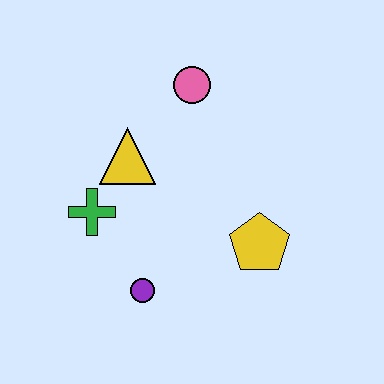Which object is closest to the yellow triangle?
The green cross is closest to the yellow triangle.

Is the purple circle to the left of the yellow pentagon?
Yes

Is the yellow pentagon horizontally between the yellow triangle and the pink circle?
No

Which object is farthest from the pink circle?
The purple circle is farthest from the pink circle.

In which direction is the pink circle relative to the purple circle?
The pink circle is above the purple circle.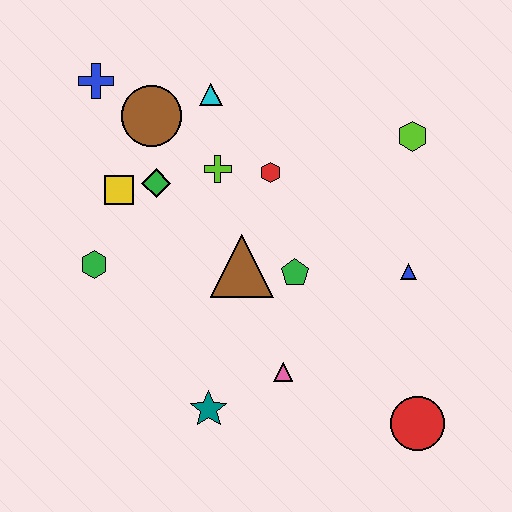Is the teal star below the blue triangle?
Yes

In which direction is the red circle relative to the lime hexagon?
The red circle is below the lime hexagon.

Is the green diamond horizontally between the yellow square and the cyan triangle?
Yes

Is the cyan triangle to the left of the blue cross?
No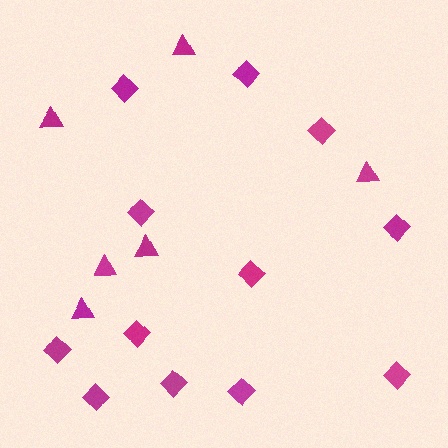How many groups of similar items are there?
There are 2 groups: one group of diamonds (12) and one group of triangles (6).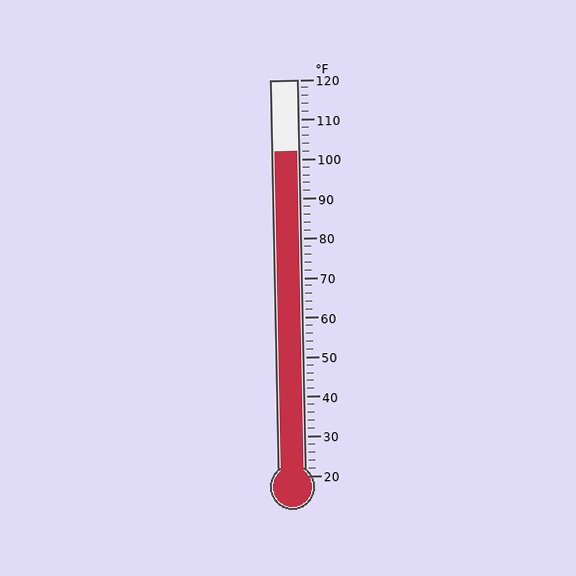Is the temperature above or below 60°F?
The temperature is above 60°F.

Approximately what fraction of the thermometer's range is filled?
The thermometer is filled to approximately 80% of its range.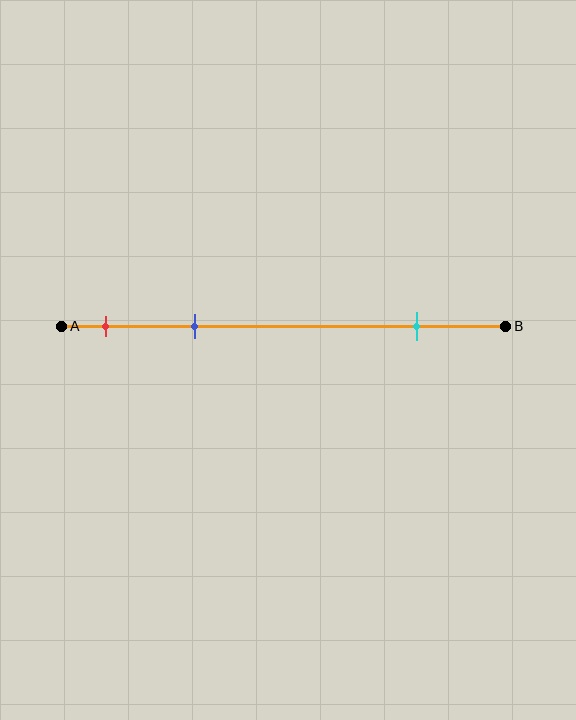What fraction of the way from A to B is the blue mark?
The blue mark is approximately 30% (0.3) of the way from A to B.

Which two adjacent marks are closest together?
The red and blue marks are the closest adjacent pair.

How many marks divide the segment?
There are 3 marks dividing the segment.